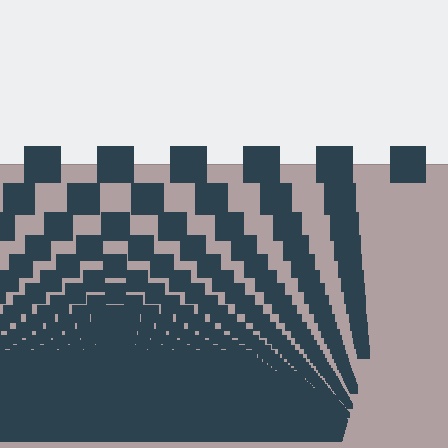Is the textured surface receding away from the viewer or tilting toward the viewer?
The surface appears to tilt toward the viewer. Texture elements get larger and sparser toward the top.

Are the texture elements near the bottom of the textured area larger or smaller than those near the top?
Smaller. The gradient is inverted — elements near the bottom are smaller and denser.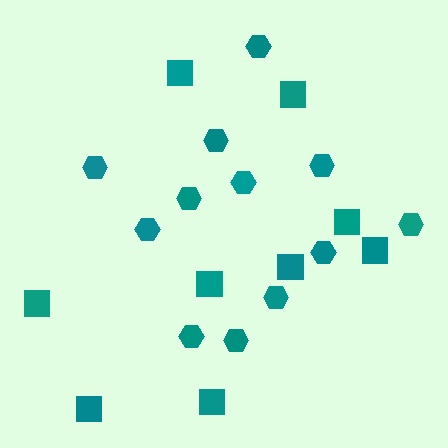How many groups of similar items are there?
There are 2 groups: one group of squares (9) and one group of hexagons (12).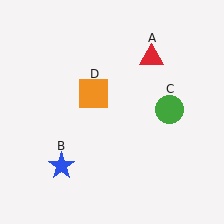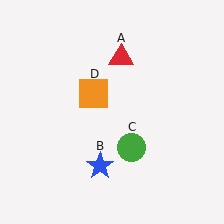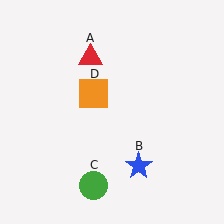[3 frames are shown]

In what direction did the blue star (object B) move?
The blue star (object B) moved right.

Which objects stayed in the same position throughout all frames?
Orange square (object D) remained stationary.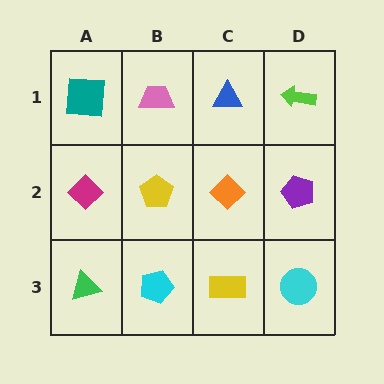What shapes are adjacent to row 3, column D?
A purple pentagon (row 2, column D), a yellow rectangle (row 3, column C).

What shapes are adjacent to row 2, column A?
A teal square (row 1, column A), a green triangle (row 3, column A), a yellow pentagon (row 2, column B).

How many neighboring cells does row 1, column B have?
3.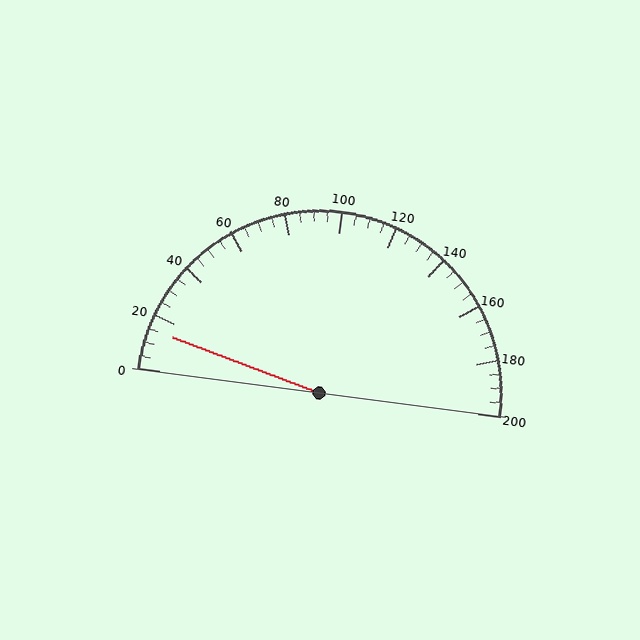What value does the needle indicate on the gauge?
The needle indicates approximately 15.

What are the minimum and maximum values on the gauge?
The gauge ranges from 0 to 200.